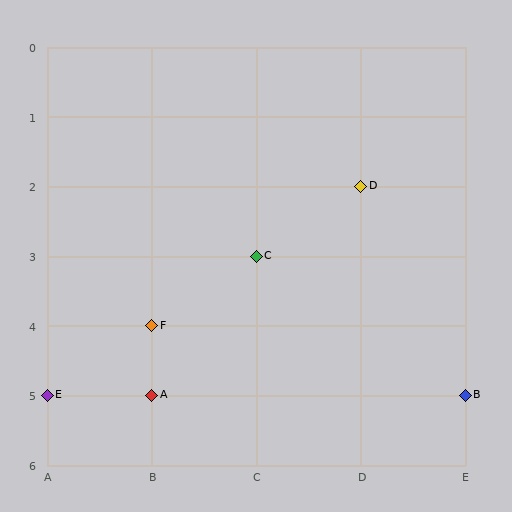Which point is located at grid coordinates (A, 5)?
Point E is at (A, 5).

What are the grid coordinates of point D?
Point D is at grid coordinates (D, 2).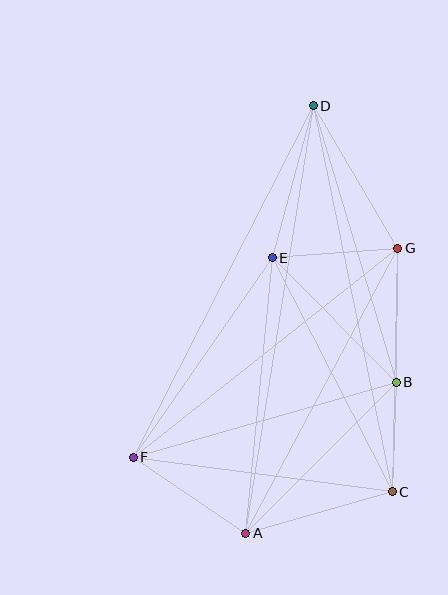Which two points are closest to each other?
Points B and C are closest to each other.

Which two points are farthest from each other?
Points A and D are farthest from each other.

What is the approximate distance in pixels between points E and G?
The distance between E and G is approximately 126 pixels.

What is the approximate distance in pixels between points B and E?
The distance between B and E is approximately 176 pixels.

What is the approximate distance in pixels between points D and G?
The distance between D and G is approximately 166 pixels.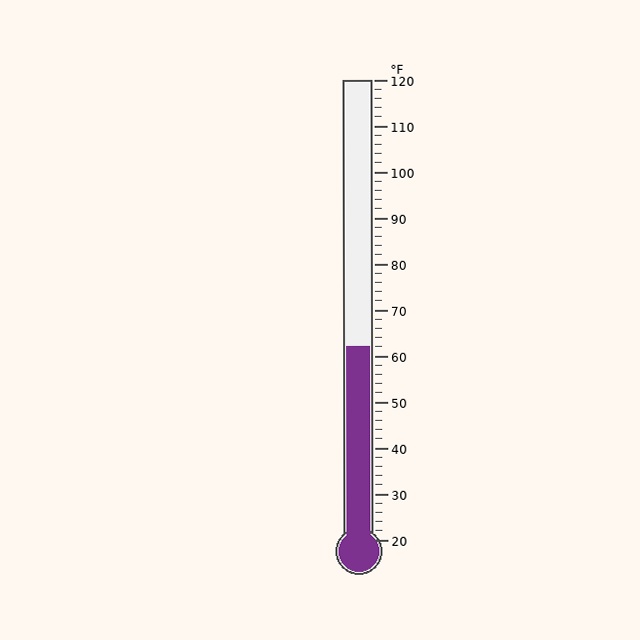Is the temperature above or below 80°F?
The temperature is below 80°F.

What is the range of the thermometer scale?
The thermometer scale ranges from 20°F to 120°F.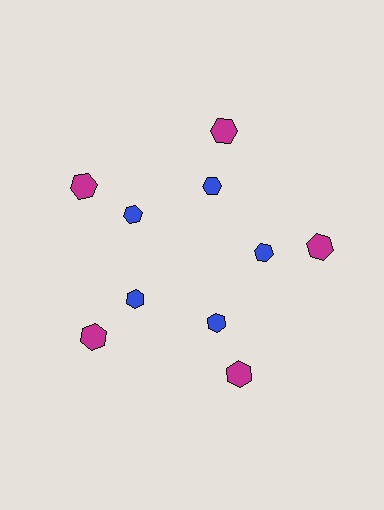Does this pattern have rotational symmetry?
Yes, this pattern has 5-fold rotational symmetry. It looks the same after rotating 72 degrees around the center.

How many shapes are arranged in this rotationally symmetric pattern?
There are 10 shapes, arranged in 5 groups of 2.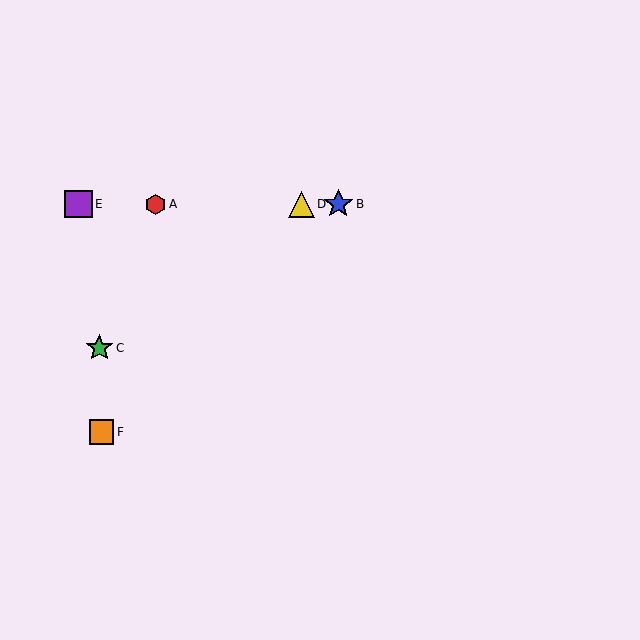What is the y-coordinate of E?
Object E is at y≈204.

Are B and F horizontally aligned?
No, B is at y≈204 and F is at y≈432.